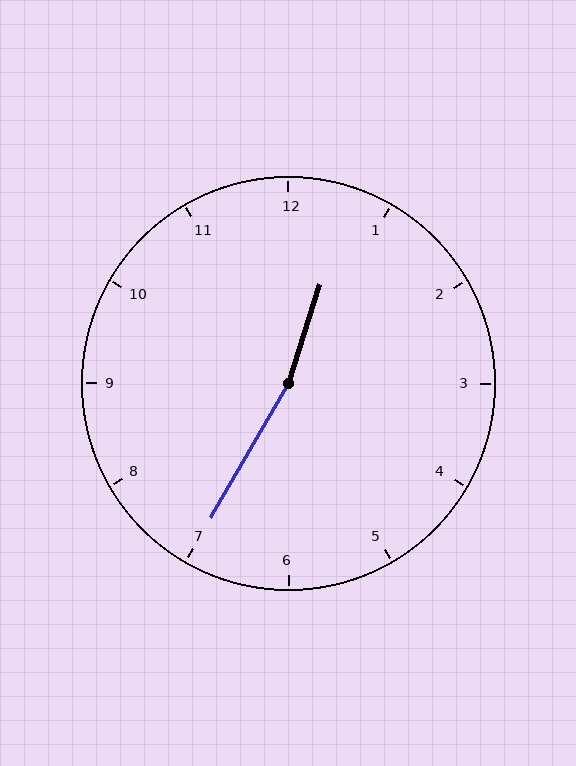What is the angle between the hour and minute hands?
Approximately 168 degrees.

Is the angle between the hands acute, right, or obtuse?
It is obtuse.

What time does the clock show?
12:35.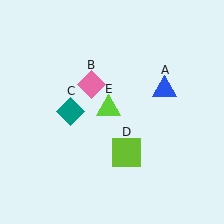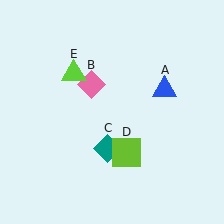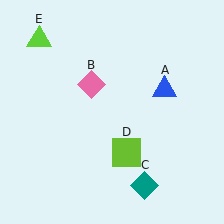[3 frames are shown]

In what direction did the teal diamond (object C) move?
The teal diamond (object C) moved down and to the right.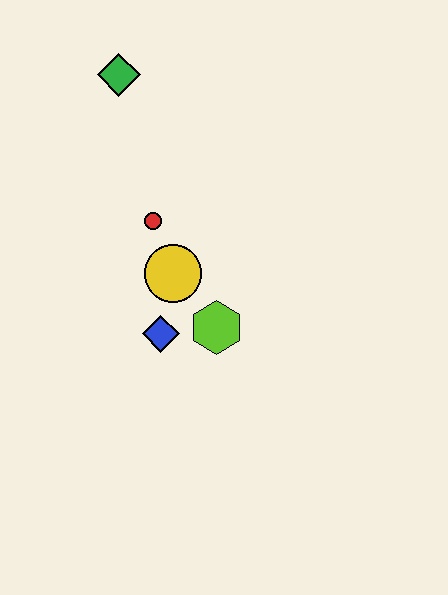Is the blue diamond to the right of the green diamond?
Yes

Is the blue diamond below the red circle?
Yes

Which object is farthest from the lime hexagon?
The green diamond is farthest from the lime hexagon.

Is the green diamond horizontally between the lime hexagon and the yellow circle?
No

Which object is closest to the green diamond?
The red circle is closest to the green diamond.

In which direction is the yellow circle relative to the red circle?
The yellow circle is below the red circle.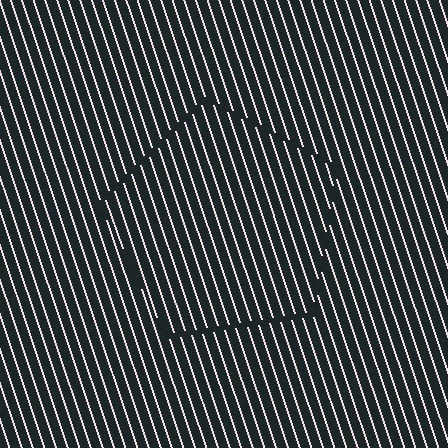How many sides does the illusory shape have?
5 sides — the line-ends trace a pentagon.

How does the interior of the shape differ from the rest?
The interior of the shape contains the same grating, shifted by half a period — the contour is defined by the phase discontinuity where line-ends from the inner and outer gratings abut.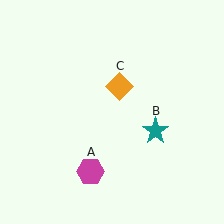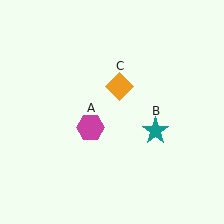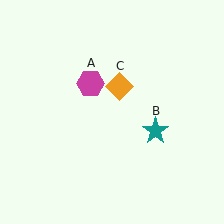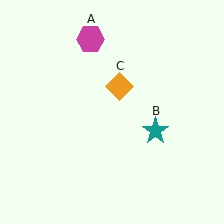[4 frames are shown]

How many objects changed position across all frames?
1 object changed position: magenta hexagon (object A).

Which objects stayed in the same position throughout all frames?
Teal star (object B) and orange diamond (object C) remained stationary.